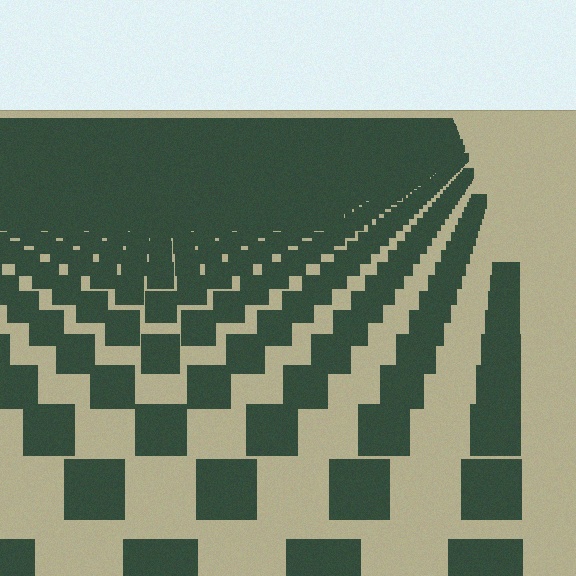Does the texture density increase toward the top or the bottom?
Density increases toward the top.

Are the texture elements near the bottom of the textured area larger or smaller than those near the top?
Larger. Near the bottom, elements are closer to the viewer and appear at a bigger on-screen size.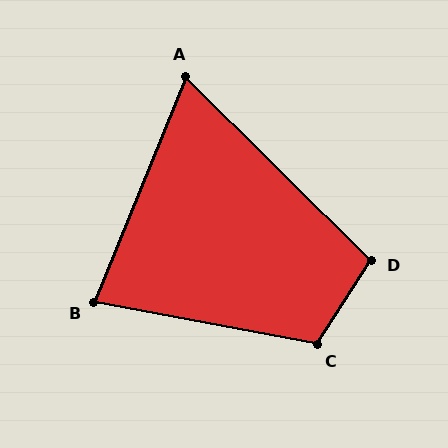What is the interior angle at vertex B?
Approximately 78 degrees (acute).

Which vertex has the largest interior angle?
C, at approximately 112 degrees.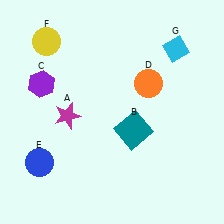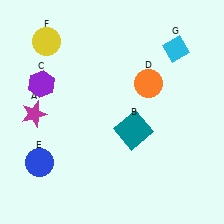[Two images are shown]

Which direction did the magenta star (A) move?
The magenta star (A) moved left.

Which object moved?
The magenta star (A) moved left.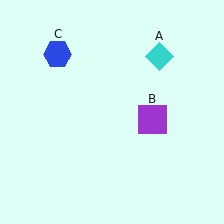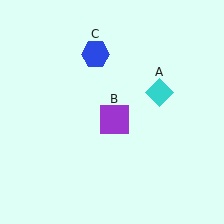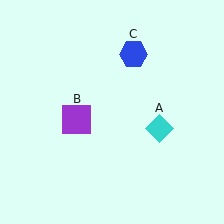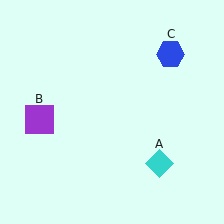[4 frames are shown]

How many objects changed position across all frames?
3 objects changed position: cyan diamond (object A), purple square (object B), blue hexagon (object C).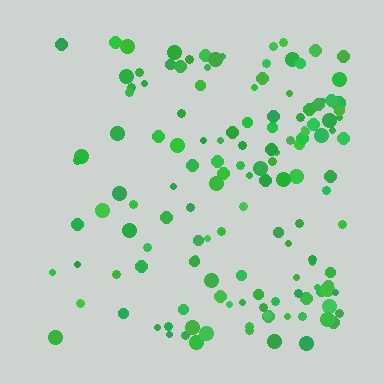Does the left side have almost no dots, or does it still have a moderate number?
Still a moderate number, just noticeably fewer than the right.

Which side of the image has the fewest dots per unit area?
The left.